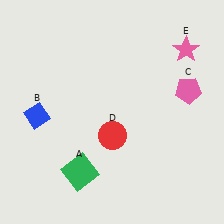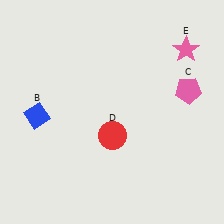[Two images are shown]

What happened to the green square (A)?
The green square (A) was removed in Image 2. It was in the bottom-left area of Image 1.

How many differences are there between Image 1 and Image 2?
There is 1 difference between the two images.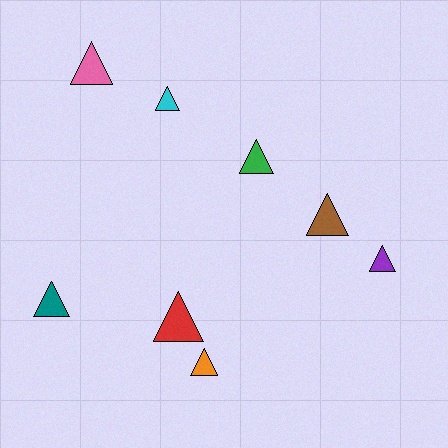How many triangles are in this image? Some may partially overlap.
There are 8 triangles.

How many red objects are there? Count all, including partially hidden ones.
There is 1 red object.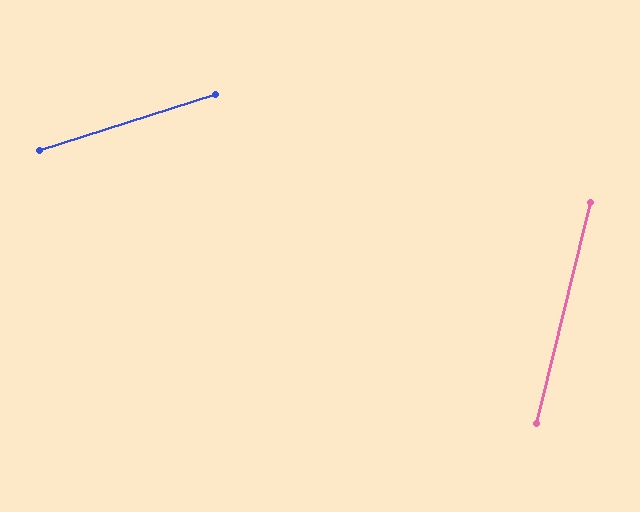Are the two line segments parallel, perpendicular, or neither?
Neither parallel nor perpendicular — they differ by about 59°.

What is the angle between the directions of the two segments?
Approximately 59 degrees.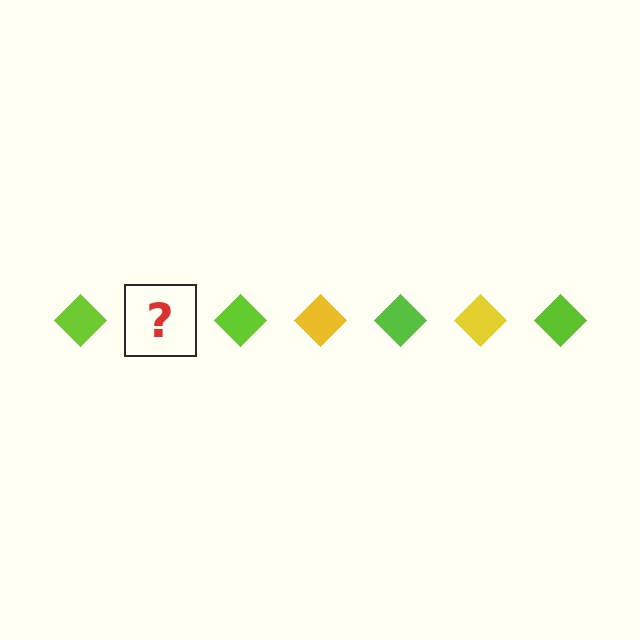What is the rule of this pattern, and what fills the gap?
The rule is that the pattern cycles through lime, yellow diamonds. The gap should be filled with a yellow diamond.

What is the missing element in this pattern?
The missing element is a yellow diamond.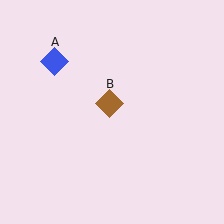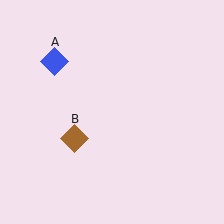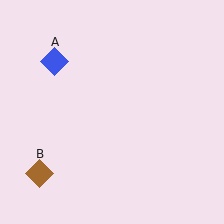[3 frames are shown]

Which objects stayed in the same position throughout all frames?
Blue diamond (object A) remained stationary.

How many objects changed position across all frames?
1 object changed position: brown diamond (object B).